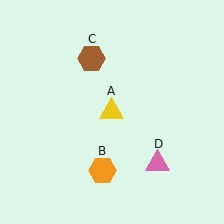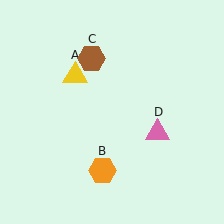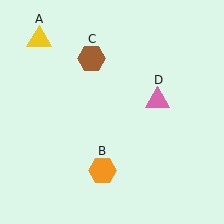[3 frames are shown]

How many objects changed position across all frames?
2 objects changed position: yellow triangle (object A), pink triangle (object D).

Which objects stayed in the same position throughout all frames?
Orange hexagon (object B) and brown hexagon (object C) remained stationary.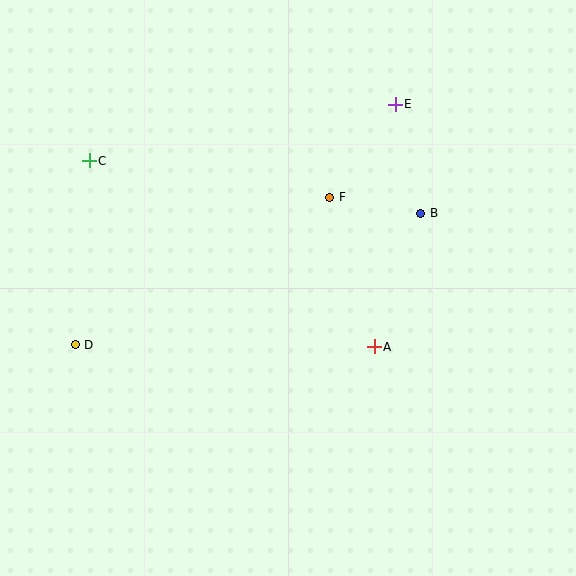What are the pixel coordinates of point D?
Point D is at (75, 345).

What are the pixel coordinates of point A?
Point A is at (374, 347).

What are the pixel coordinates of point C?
Point C is at (89, 161).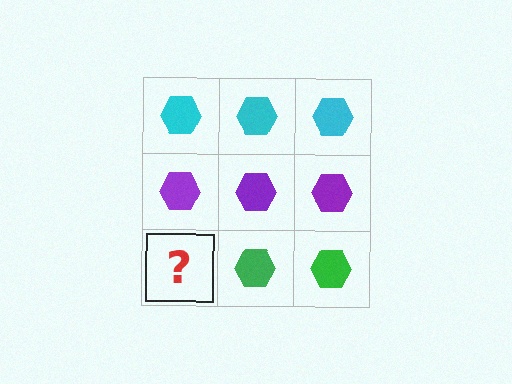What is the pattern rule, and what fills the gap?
The rule is that each row has a consistent color. The gap should be filled with a green hexagon.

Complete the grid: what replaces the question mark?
The question mark should be replaced with a green hexagon.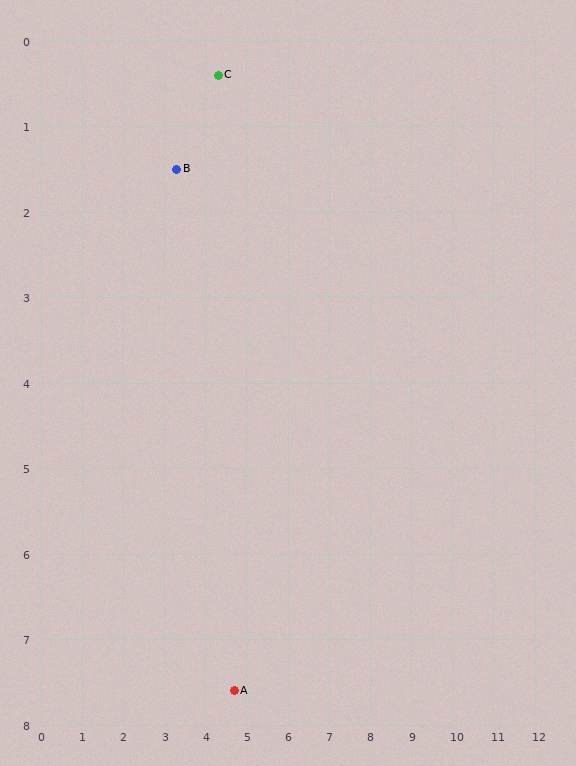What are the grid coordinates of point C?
Point C is at approximately (4.3, 0.4).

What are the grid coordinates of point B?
Point B is at approximately (3.3, 1.5).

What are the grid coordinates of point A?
Point A is at approximately (4.7, 7.6).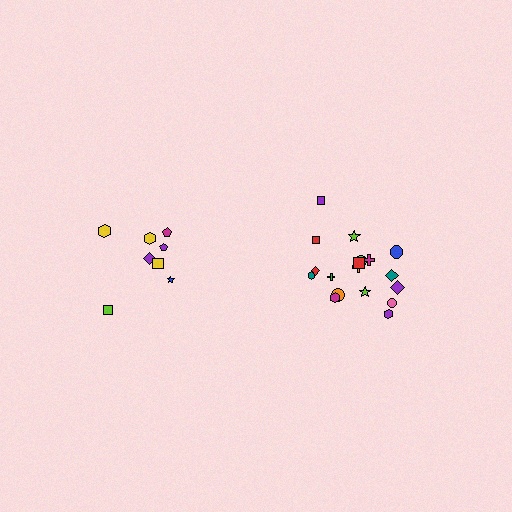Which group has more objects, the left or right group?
The right group.